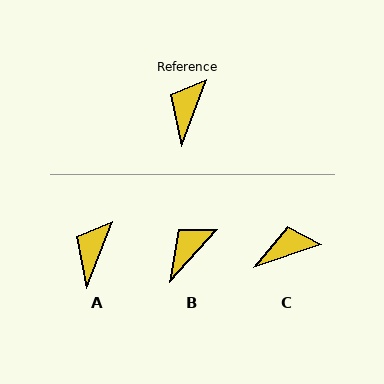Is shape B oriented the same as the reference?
No, it is off by about 21 degrees.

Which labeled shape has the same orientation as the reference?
A.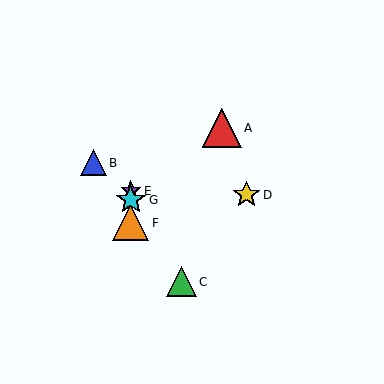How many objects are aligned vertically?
3 objects (E, F, G) are aligned vertically.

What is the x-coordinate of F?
Object F is at x≈131.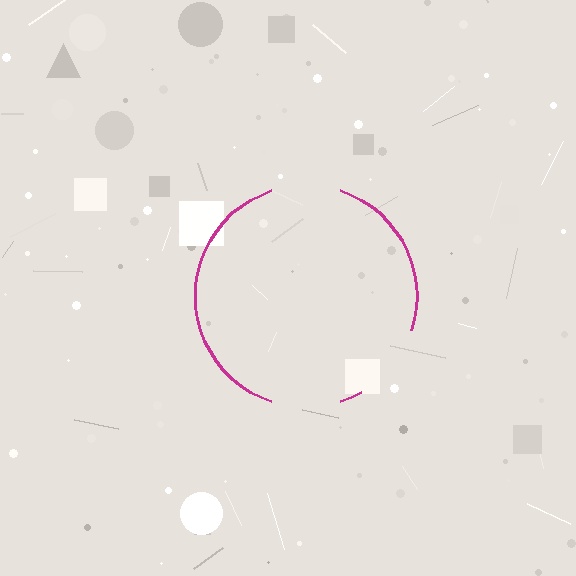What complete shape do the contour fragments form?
The contour fragments form a circle.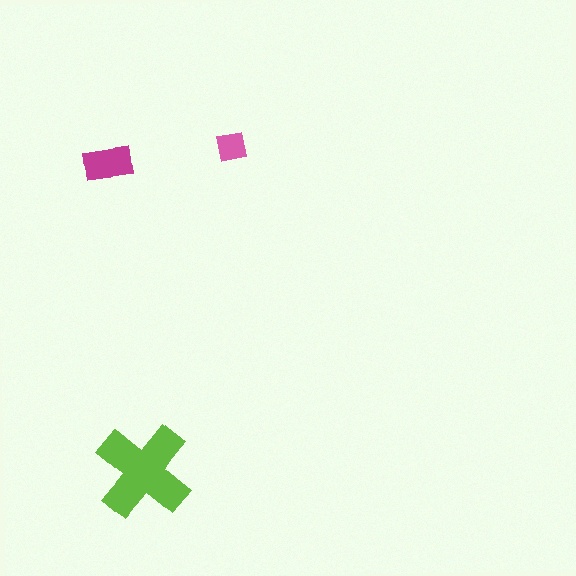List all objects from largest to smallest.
The lime cross, the magenta rectangle, the pink square.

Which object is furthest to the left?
The magenta rectangle is leftmost.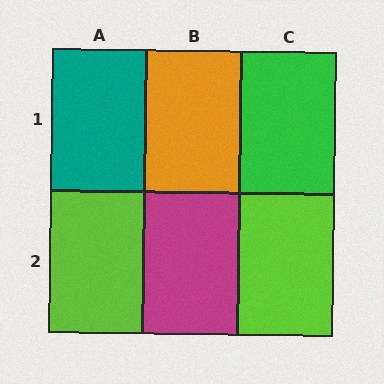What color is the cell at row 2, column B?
Magenta.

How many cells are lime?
2 cells are lime.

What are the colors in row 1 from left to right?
Teal, orange, green.